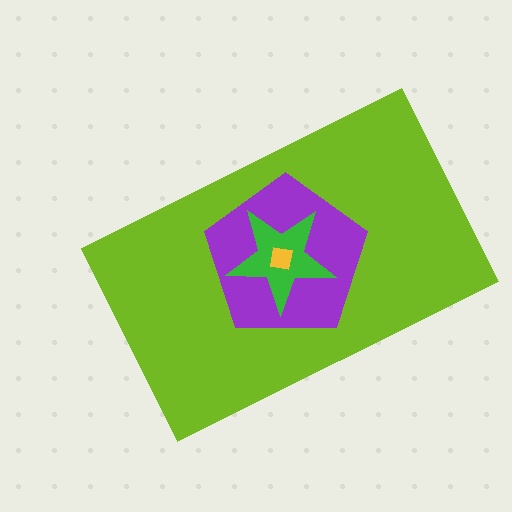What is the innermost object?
The yellow square.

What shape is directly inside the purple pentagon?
The green star.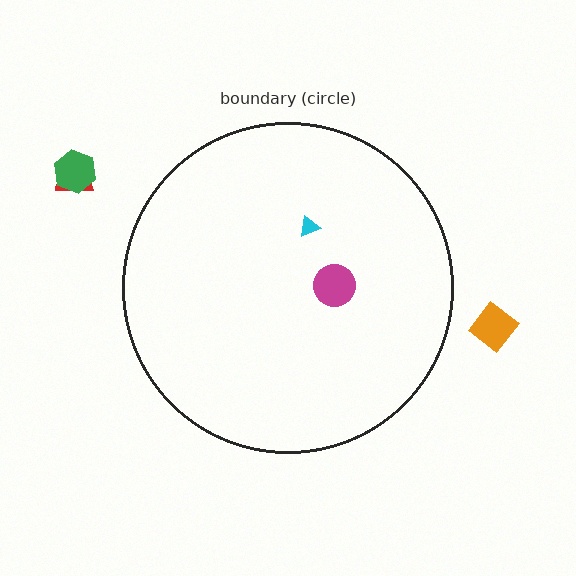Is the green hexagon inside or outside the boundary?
Outside.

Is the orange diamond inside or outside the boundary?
Outside.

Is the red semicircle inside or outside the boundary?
Outside.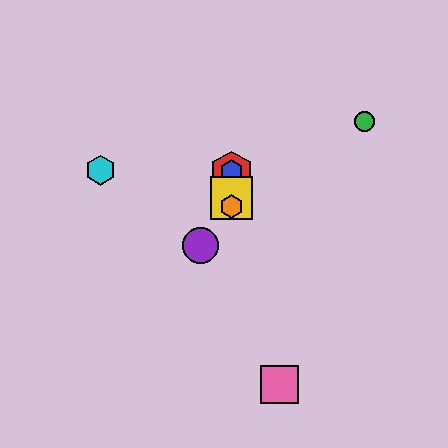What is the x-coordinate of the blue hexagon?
The blue hexagon is at x≈232.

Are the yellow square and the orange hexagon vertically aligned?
Yes, both are at x≈232.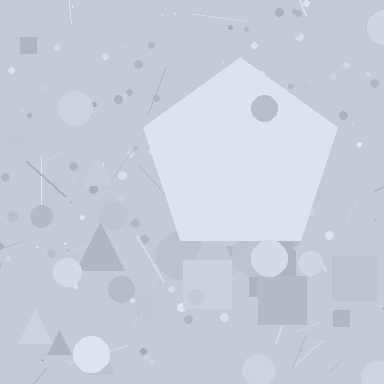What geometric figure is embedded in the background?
A pentagon is embedded in the background.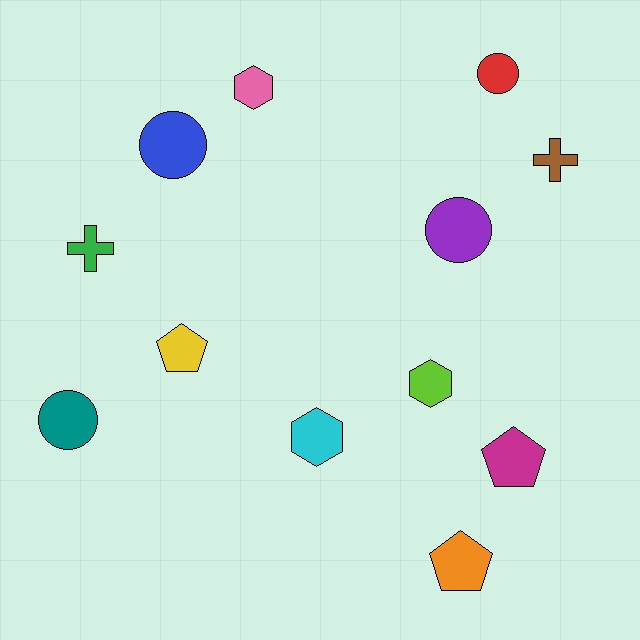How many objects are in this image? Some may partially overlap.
There are 12 objects.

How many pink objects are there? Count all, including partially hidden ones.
There is 1 pink object.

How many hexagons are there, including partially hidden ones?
There are 3 hexagons.